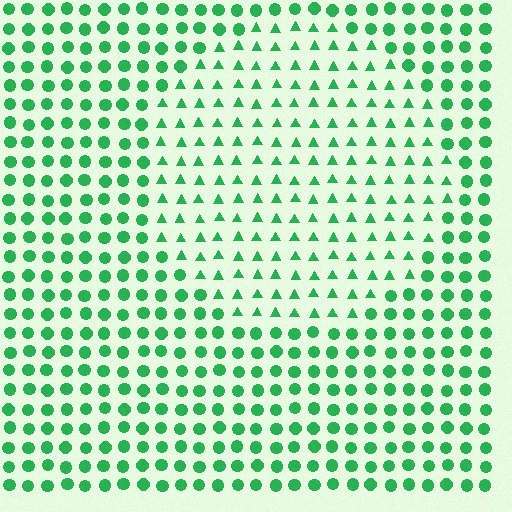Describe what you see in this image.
The image is filled with small green elements arranged in a uniform grid. A circle-shaped region contains triangles, while the surrounding area contains circles. The boundary is defined purely by the change in element shape.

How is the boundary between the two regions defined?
The boundary is defined by a change in element shape: triangles inside vs. circles outside. All elements share the same color and spacing.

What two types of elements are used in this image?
The image uses triangles inside the circle region and circles outside it.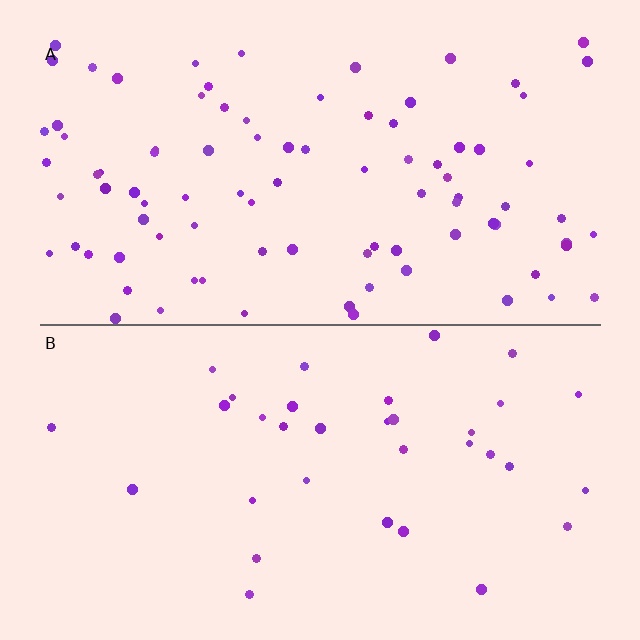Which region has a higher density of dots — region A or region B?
A (the top).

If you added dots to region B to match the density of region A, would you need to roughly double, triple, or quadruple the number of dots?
Approximately triple.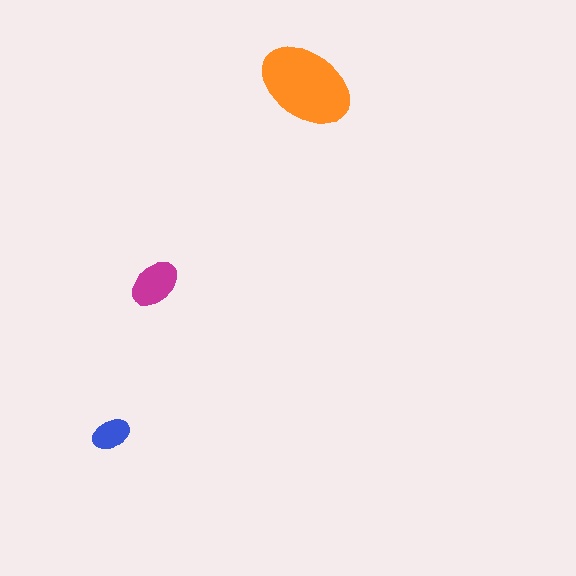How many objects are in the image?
There are 3 objects in the image.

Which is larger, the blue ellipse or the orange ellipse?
The orange one.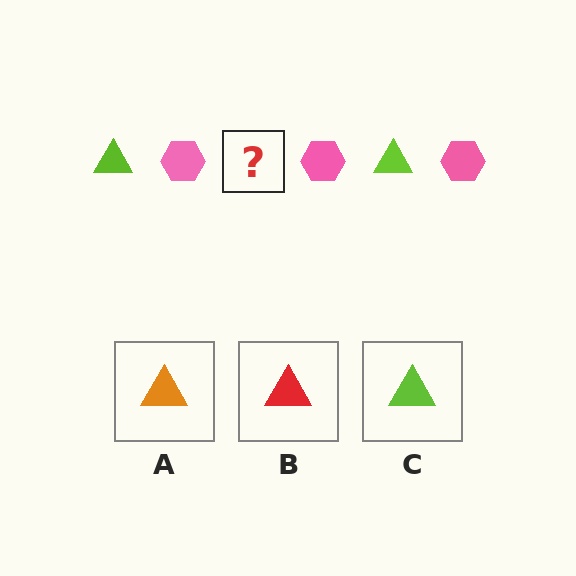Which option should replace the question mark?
Option C.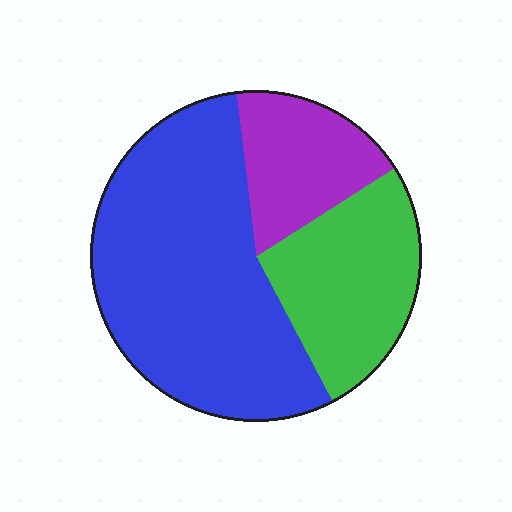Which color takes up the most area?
Blue, at roughly 55%.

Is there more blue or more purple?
Blue.